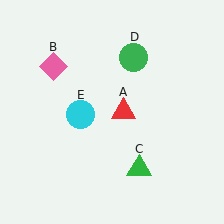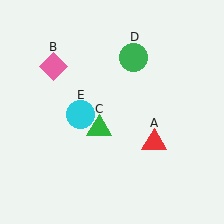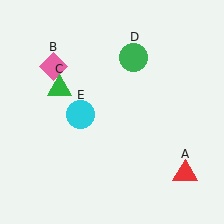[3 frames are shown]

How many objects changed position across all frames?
2 objects changed position: red triangle (object A), green triangle (object C).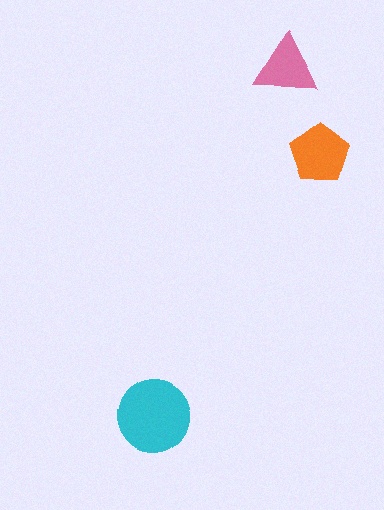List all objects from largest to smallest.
The cyan circle, the orange pentagon, the pink triangle.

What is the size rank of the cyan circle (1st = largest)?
1st.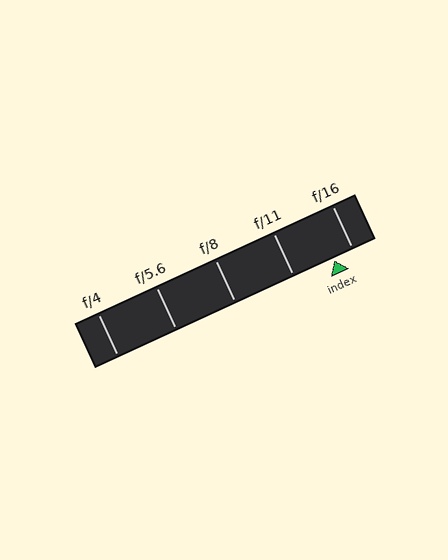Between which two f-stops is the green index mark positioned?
The index mark is between f/11 and f/16.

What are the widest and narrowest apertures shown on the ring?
The widest aperture shown is f/4 and the narrowest is f/16.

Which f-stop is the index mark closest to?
The index mark is closest to f/16.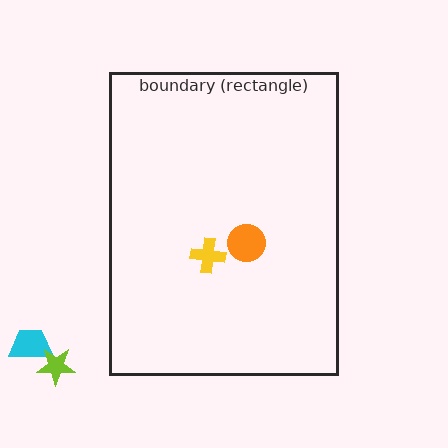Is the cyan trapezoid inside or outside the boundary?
Outside.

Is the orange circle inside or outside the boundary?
Inside.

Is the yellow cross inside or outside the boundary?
Inside.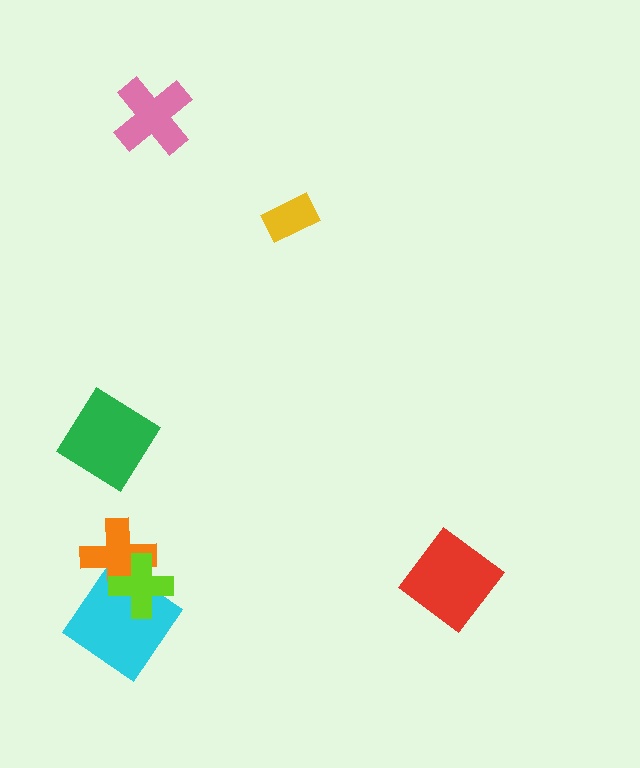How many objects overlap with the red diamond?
0 objects overlap with the red diamond.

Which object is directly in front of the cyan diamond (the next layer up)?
The orange cross is directly in front of the cyan diamond.